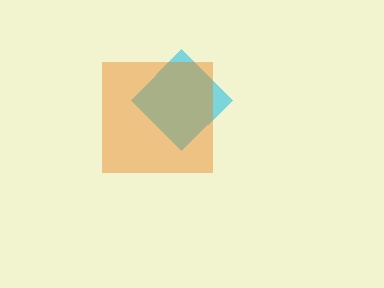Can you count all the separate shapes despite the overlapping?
Yes, there are 2 separate shapes.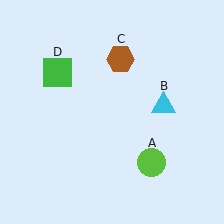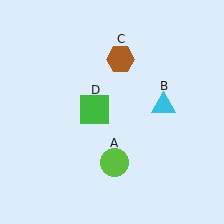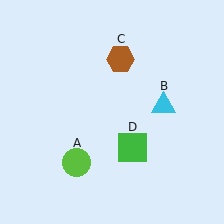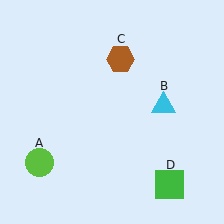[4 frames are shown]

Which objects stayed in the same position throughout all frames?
Cyan triangle (object B) and brown hexagon (object C) remained stationary.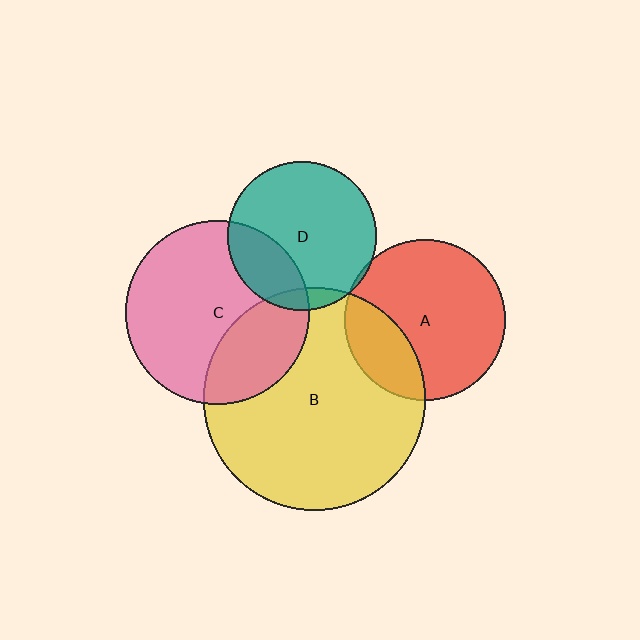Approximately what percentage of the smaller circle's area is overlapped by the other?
Approximately 25%.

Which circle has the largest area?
Circle B (yellow).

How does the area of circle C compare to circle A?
Approximately 1.3 times.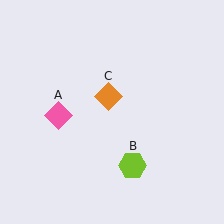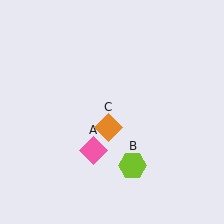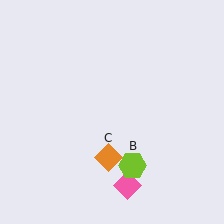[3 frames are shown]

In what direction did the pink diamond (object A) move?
The pink diamond (object A) moved down and to the right.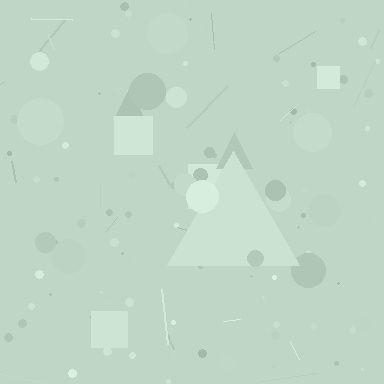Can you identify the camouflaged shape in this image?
The camouflaged shape is a triangle.